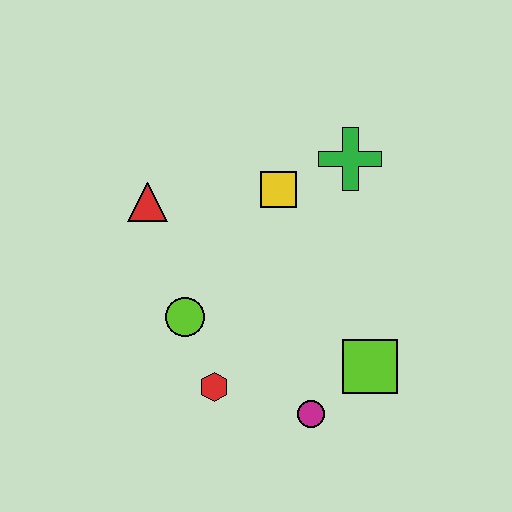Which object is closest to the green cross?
The yellow square is closest to the green cross.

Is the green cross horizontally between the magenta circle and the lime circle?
No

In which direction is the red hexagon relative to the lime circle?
The red hexagon is below the lime circle.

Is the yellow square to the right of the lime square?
No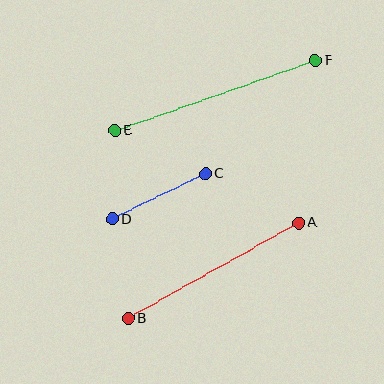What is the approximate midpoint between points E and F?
The midpoint is at approximately (215, 96) pixels.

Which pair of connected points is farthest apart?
Points E and F are farthest apart.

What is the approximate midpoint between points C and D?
The midpoint is at approximately (159, 196) pixels.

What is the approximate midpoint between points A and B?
The midpoint is at approximately (214, 271) pixels.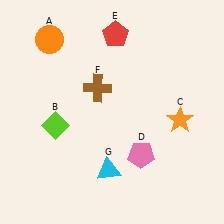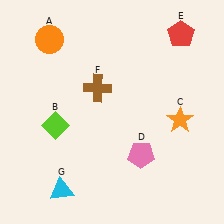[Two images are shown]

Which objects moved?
The objects that moved are: the red pentagon (E), the cyan triangle (G).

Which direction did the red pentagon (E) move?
The red pentagon (E) moved right.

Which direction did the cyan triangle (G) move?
The cyan triangle (G) moved left.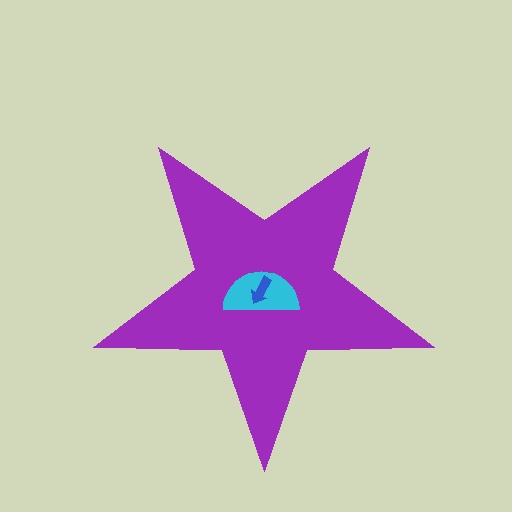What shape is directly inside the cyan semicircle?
The blue arrow.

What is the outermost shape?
The purple star.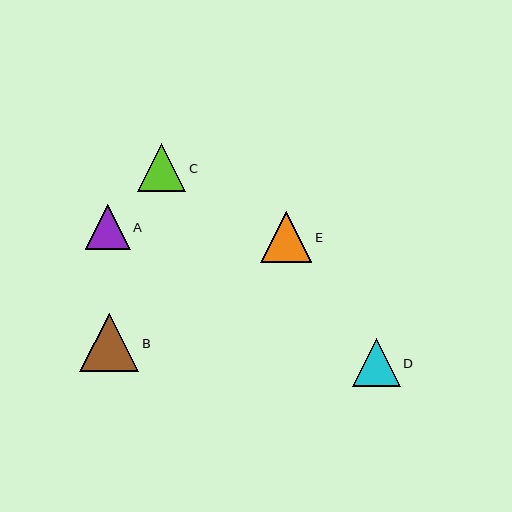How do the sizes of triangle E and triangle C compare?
Triangle E and triangle C are approximately the same size.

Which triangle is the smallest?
Triangle A is the smallest with a size of approximately 45 pixels.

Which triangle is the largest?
Triangle B is the largest with a size of approximately 59 pixels.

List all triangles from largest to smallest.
From largest to smallest: B, E, C, D, A.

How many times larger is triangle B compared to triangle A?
Triangle B is approximately 1.3 times the size of triangle A.